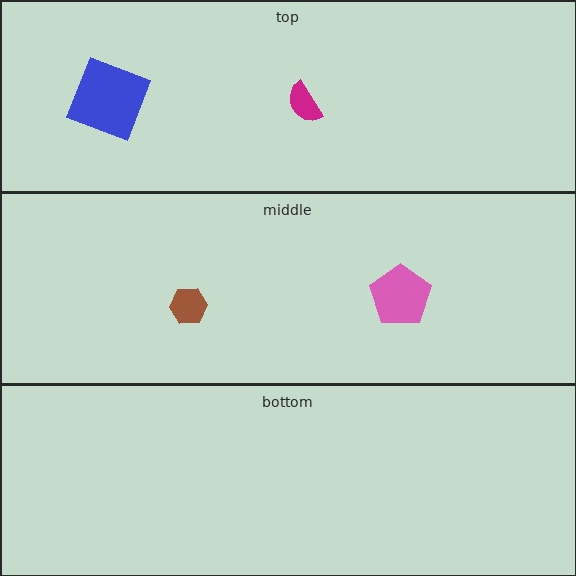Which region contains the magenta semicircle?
The top region.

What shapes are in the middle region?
The pink pentagon, the brown hexagon.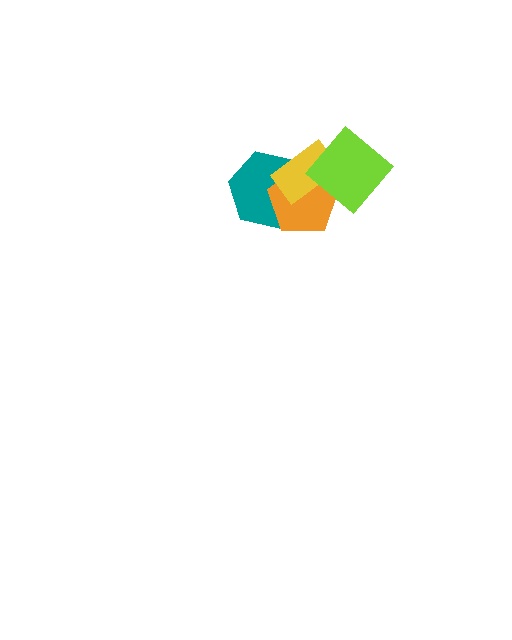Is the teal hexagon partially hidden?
Yes, it is partially covered by another shape.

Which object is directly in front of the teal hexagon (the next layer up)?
The orange pentagon is directly in front of the teal hexagon.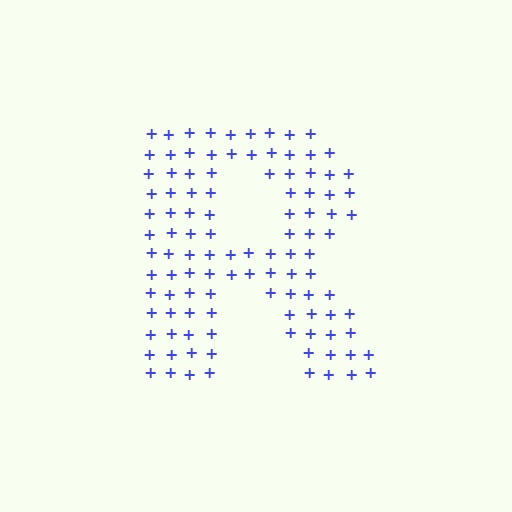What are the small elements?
The small elements are plus signs.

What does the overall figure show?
The overall figure shows the letter R.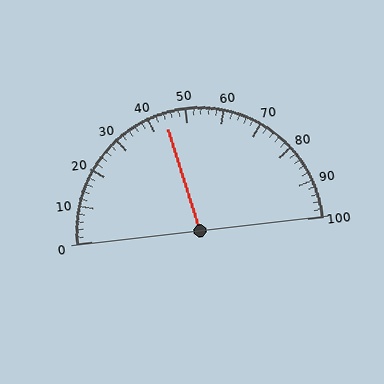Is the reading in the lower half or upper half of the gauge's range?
The reading is in the lower half of the range (0 to 100).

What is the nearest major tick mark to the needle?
The nearest major tick mark is 40.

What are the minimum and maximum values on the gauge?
The gauge ranges from 0 to 100.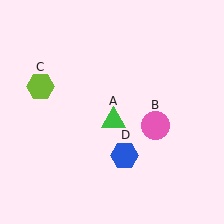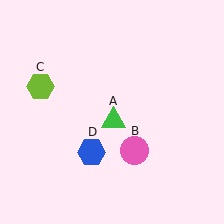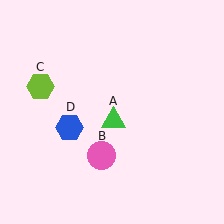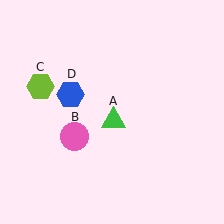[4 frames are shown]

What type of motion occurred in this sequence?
The pink circle (object B), blue hexagon (object D) rotated clockwise around the center of the scene.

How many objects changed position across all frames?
2 objects changed position: pink circle (object B), blue hexagon (object D).